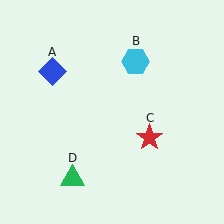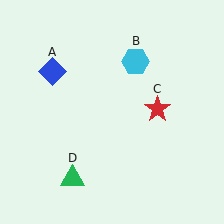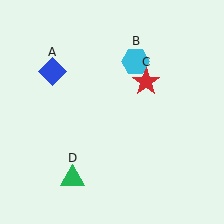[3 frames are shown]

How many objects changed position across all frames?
1 object changed position: red star (object C).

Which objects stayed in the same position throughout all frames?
Blue diamond (object A) and cyan hexagon (object B) and green triangle (object D) remained stationary.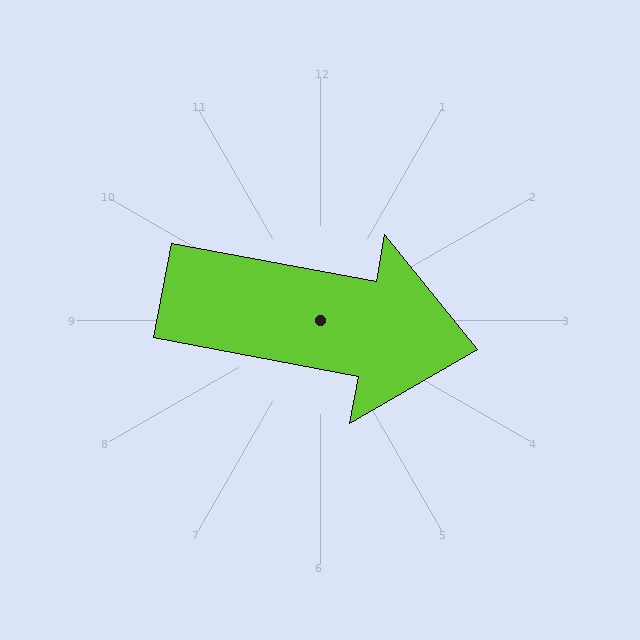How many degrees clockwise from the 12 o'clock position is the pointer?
Approximately 101 degrees.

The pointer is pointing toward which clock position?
Roughly 3 o'clock.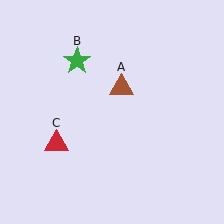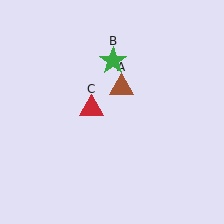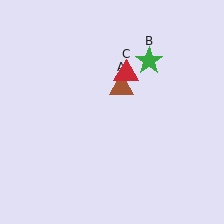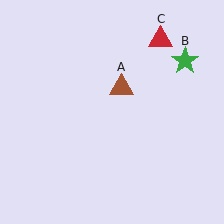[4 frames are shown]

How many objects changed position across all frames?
2 objects changed position: green star (object B), red triangle (object C).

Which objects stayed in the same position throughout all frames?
Brown triangle (object A) remained stationary.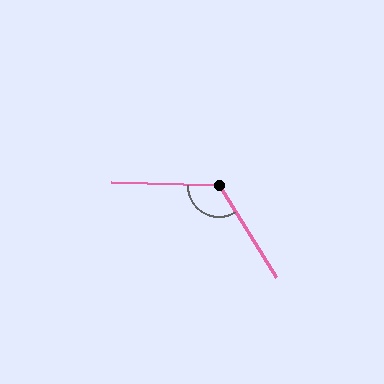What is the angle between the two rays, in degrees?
Approximately 124 degrees.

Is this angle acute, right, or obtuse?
It is obtuse.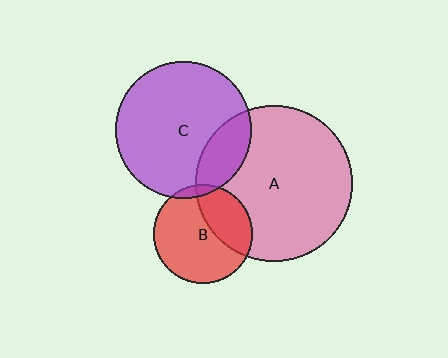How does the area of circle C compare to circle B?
Approximately 1.9 times.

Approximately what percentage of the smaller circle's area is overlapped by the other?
Approximately 35%.